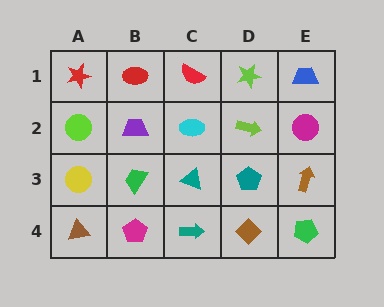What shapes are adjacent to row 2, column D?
A lime star (row 1, column D), a teal pentagon (row 3, column D), a cyan ellipse (row 2, column C), a magenta circle (row 2, column E).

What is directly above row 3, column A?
A lime circle.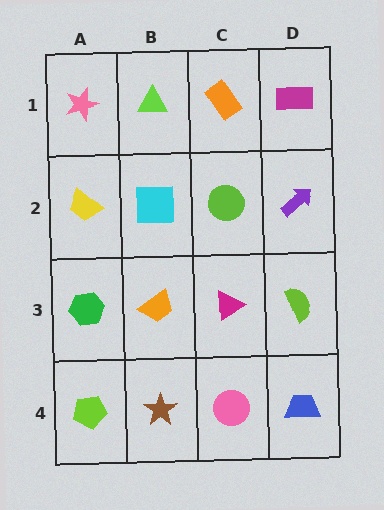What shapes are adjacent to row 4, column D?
A lime semicircle (row 3, column D), a pink circle (row 4, column C).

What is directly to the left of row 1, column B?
A pink star.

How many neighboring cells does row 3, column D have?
3.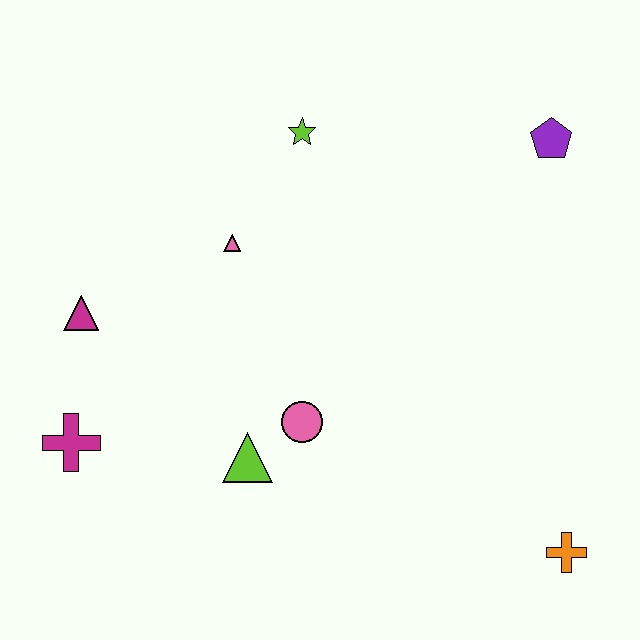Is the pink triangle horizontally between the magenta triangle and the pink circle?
Yes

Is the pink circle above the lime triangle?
Yes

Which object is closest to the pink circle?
The lime triangle is closest to the pink circle.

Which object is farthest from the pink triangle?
The orange cross is farthest from the pink triangle.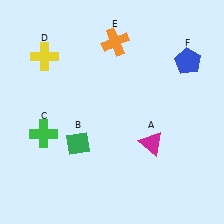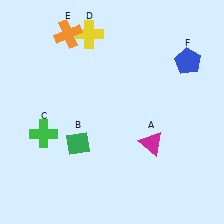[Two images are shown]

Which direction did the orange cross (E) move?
The orange cross (E) moved left.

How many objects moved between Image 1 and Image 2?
2 objects moved between the two images.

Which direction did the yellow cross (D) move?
The yellow cross (D) moved right.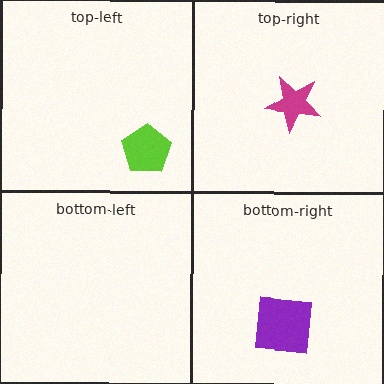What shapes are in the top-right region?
The magenta star.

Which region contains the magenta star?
The top-right region.